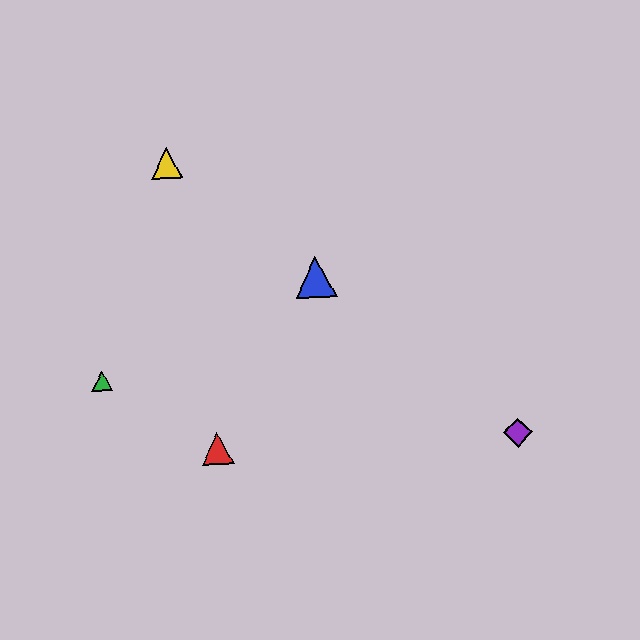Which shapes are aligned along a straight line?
The blue triangle, the yellow triangle, the purple diamond are aligned along a straight line.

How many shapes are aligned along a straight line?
3 shapes (the blue triangle, the yellow triangle, the purple diamond) are aligned along a straight line.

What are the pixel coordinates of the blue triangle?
The blue triangle is at (316, 278).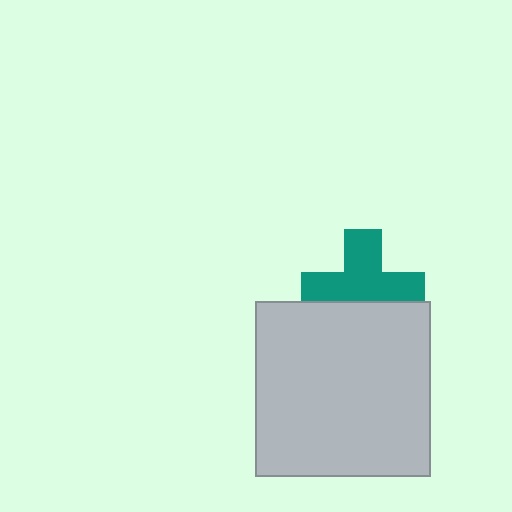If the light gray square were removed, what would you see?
You would see the complete teal cross.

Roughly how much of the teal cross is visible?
Most of it is visible (roughly 67%).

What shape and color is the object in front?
The object in front is a light gray square.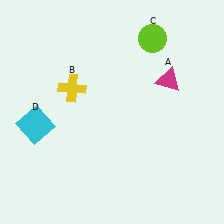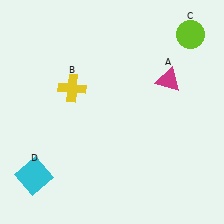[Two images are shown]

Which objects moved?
The objects that moved are: the lime circle (C), the cyan square (D).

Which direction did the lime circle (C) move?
The lime circle (C) moved right.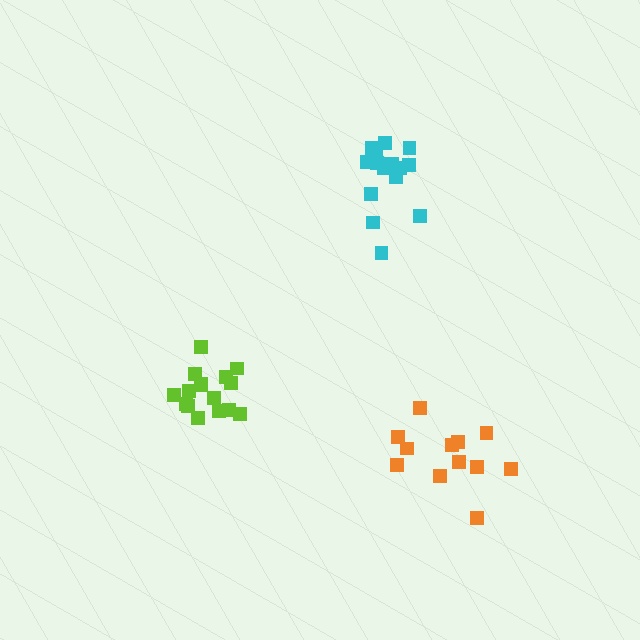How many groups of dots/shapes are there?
There are 3 groups.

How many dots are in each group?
Group 1: 12 dots, Group 2: 16 dots, Group 3: 16 dots (44 total).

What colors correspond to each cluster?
The clusters are colored: orange, lime, cyan.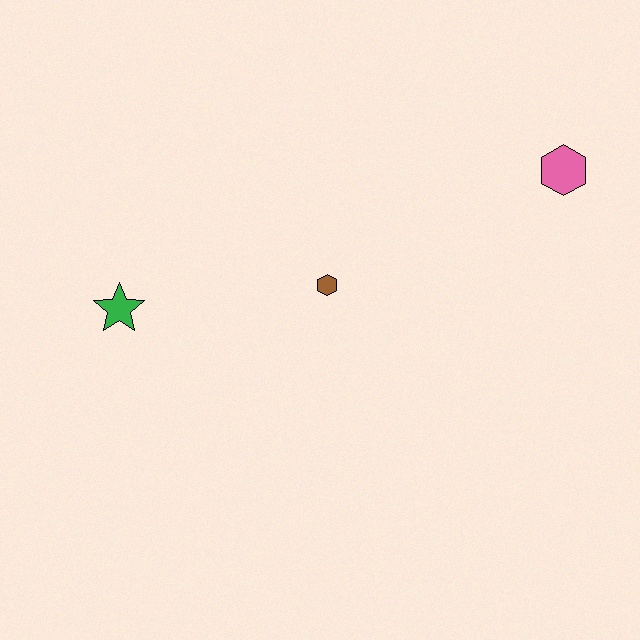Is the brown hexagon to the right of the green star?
Yes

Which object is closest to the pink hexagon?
The brown hexagon is closest to the pink hexagon.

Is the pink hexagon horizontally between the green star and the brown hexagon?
No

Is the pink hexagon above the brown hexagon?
Yes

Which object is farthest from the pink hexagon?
The green star is farthest from the pink hexagon.